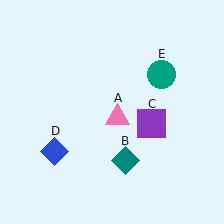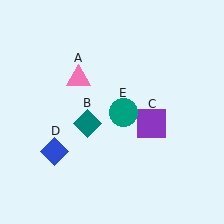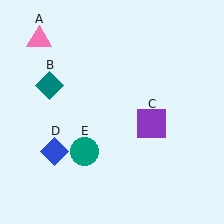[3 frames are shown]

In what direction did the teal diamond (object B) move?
The teal diamond (object B) moved up and to the left.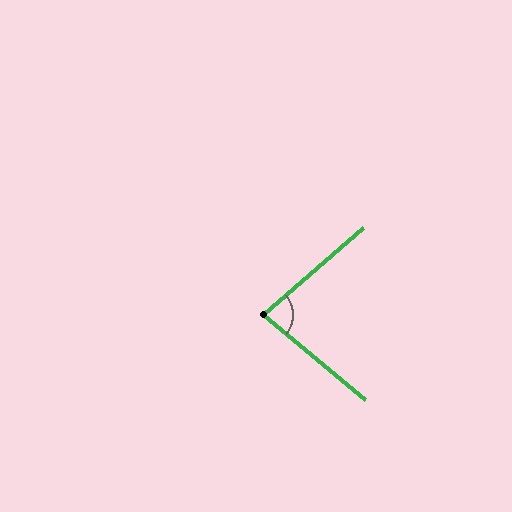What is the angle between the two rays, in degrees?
Approximately 81 degrees.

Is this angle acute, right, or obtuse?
It is acute.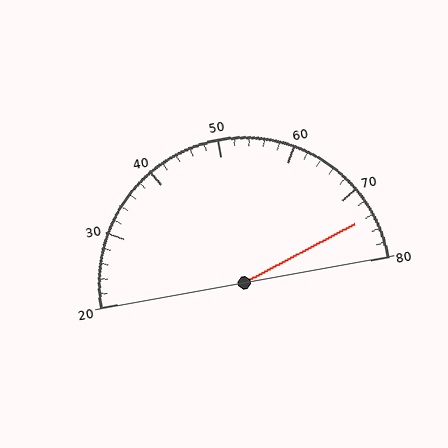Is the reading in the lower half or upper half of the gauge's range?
The reading is in the upper half of the range (20 to 80).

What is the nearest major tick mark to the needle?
The nearest major tick mark is 70.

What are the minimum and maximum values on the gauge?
The gauge ranges from 20 to 80.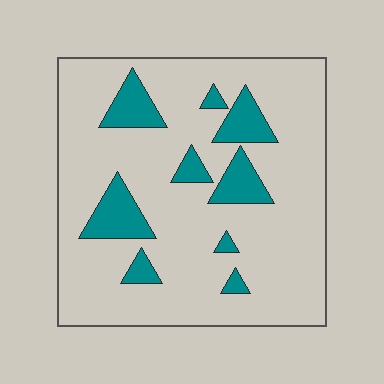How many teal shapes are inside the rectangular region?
9.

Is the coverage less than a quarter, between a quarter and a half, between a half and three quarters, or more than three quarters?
Less than a quarter.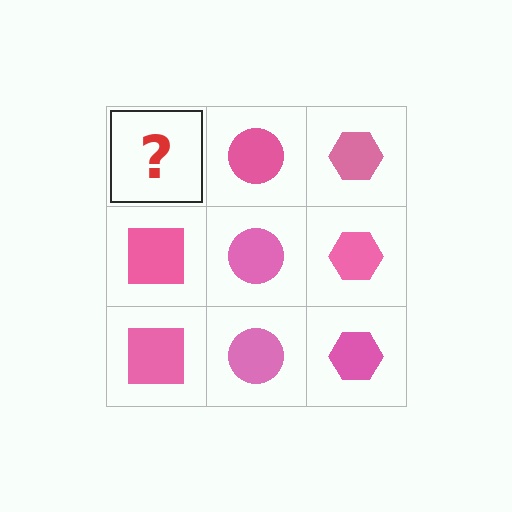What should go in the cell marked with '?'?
The missing cell should contain a pink square.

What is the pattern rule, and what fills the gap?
The rule is that each column has a consistent shape. The gap should be filled with a pink square.